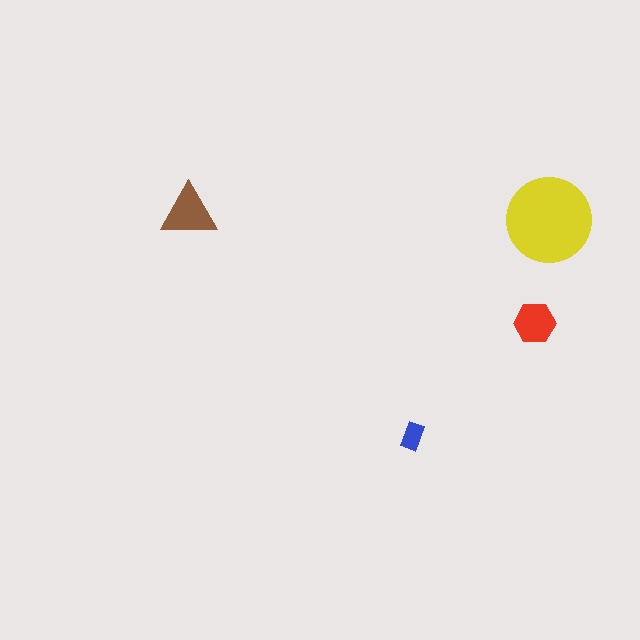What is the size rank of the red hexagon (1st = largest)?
3rd.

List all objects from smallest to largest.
The blue rectangle, the red hexagon, the brown triangle, the yellow circle.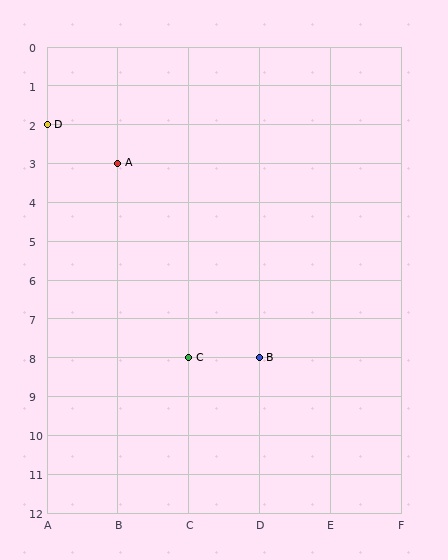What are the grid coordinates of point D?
Point D is at grid coordinates (A, 2).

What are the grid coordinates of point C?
Point C is at grid coordinates (C, 8).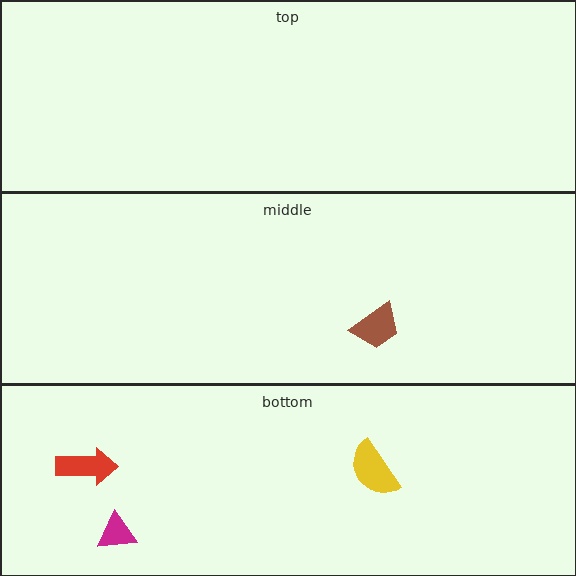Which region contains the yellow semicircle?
The bottom region.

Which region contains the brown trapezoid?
The middle region.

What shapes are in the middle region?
The brown trapezoid.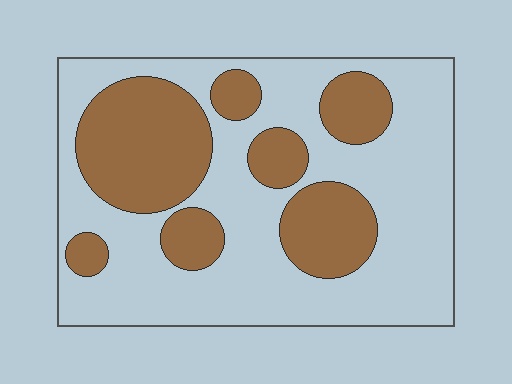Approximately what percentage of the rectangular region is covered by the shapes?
Approximately 35%.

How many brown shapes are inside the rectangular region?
7.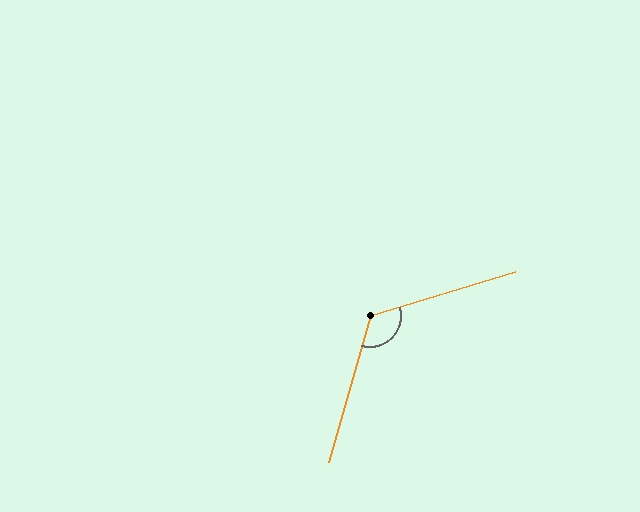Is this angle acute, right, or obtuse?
It is obtuse.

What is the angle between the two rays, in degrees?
Approximately 123 degrees.